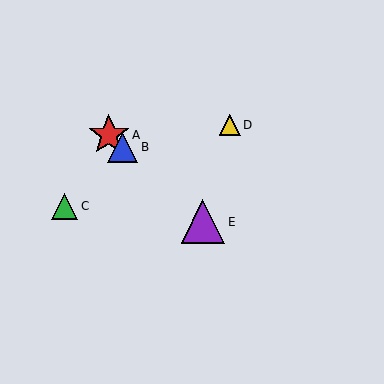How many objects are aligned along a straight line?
3 objects (A, B, E) are aligned along a straight line.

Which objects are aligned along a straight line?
Objects A, B, E are aligned along a straight line.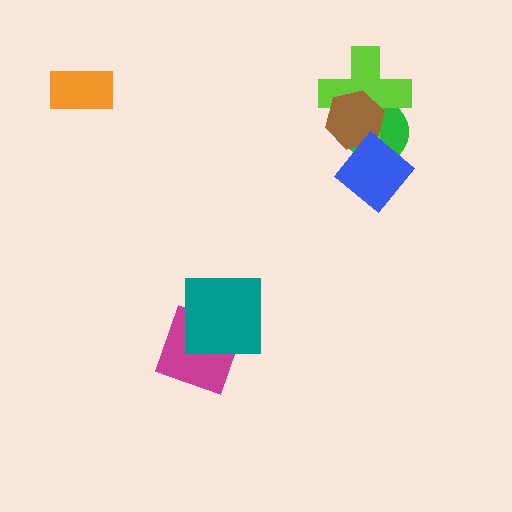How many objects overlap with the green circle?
3 objects overlap with the green circle.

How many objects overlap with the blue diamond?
2 objects overlap with the blue diamond.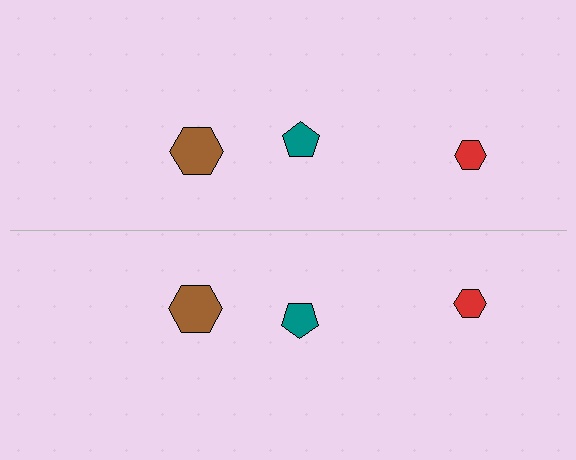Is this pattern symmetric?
Yes, this pattern has bilateral (reflection) symmetry.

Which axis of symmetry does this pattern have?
The pattern has a horizontal axis of symmetry running through the center of the image.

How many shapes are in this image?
There are 6 shapes in this image.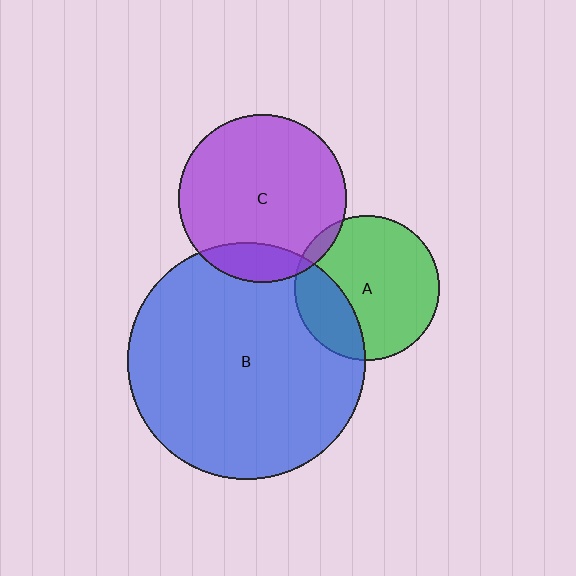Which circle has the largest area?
Circle B (blue).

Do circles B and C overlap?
Yes.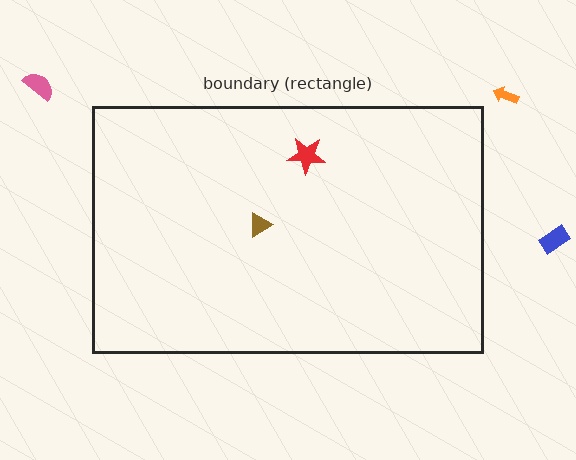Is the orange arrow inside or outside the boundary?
Outside.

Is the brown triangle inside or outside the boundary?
Inside.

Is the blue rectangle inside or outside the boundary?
Outside.